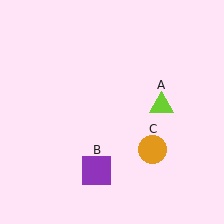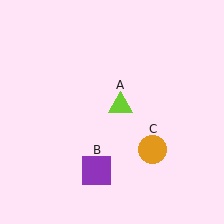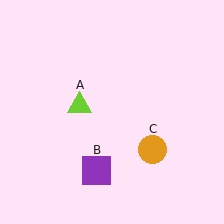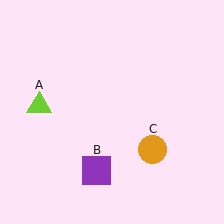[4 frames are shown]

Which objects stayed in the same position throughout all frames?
Purple square (object B) and orange circle (object C) remained stationary.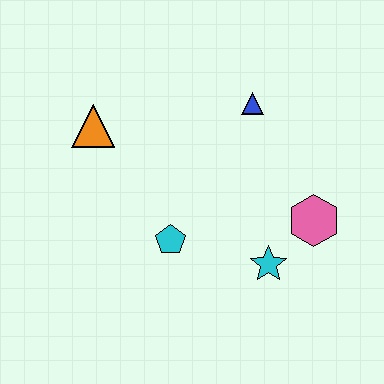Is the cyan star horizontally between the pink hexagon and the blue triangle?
Yes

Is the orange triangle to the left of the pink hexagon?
Yes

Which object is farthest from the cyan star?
The orange triangle is farthest from the cyan star.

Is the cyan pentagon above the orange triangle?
No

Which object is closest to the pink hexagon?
The cyan star is closest to the pink hexagon.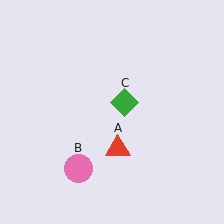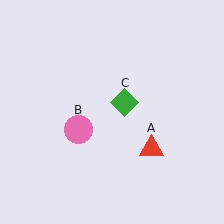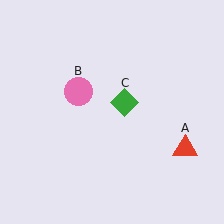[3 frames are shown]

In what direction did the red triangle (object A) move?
The red triangle (object A) moved right.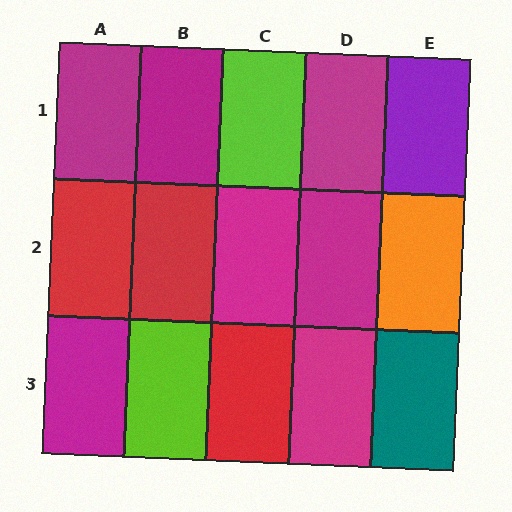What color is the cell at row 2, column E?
Orange.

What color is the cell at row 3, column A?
Magenta.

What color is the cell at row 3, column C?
Red.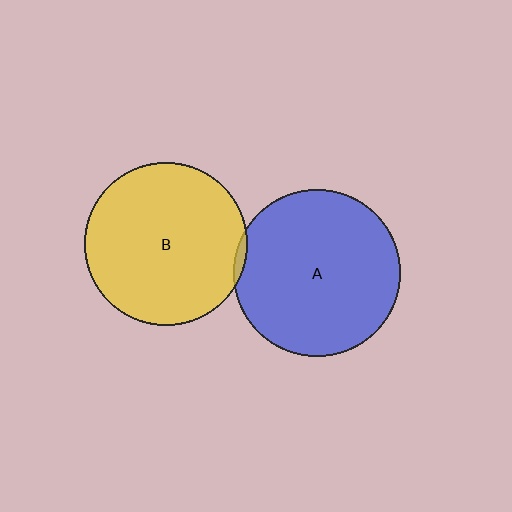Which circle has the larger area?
Circle A (blue).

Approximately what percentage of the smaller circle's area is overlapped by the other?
Approximately 5%.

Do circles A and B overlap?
Yes.